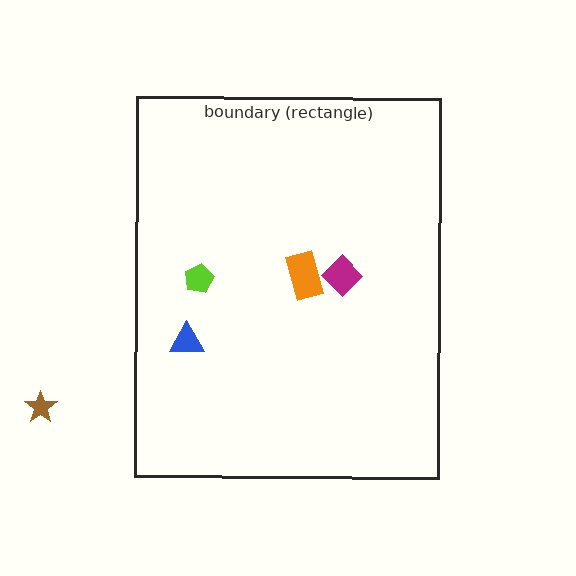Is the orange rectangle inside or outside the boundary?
Inside.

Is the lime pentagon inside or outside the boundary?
Inside.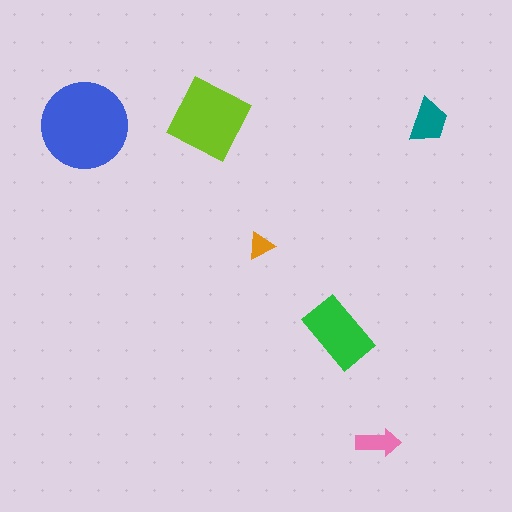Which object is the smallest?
The orange triangle.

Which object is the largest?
The blue circle.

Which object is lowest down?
The pink arrow is bottommost.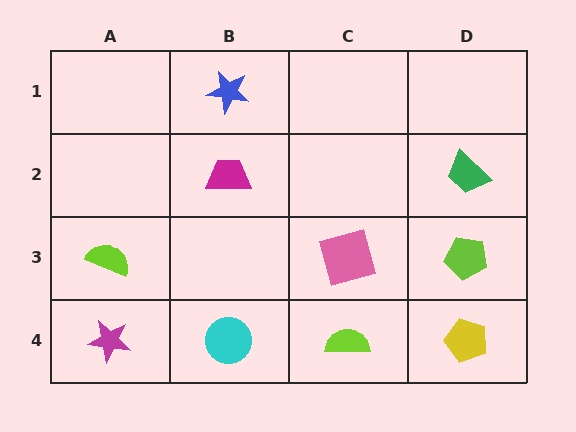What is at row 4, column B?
A cyan circle.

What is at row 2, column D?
A green trapezoid.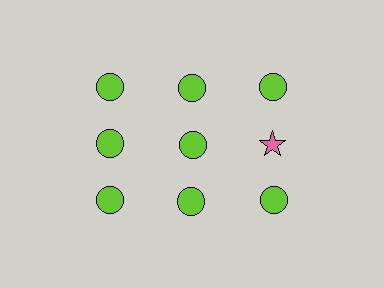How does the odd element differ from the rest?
It differs in both color (pink instead of lime) and shape (star instead of circle).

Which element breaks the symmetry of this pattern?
The pink star in the second row, center column breaks the symmetry. All other shapes are lime circles.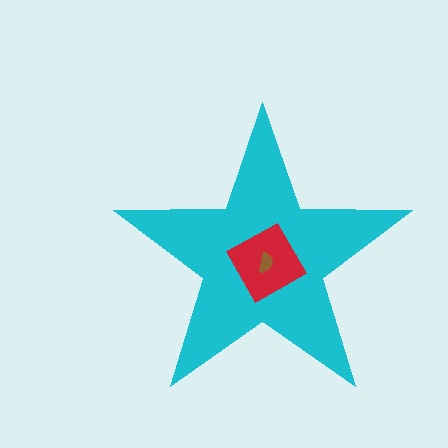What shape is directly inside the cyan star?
The red diamond.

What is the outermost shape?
The cyan star.